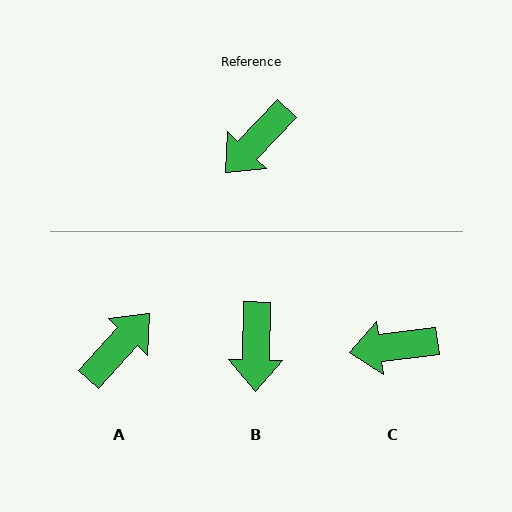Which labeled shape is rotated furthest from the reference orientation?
A, about 179 degrees away.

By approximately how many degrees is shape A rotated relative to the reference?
Approximately 179 degrees clockwise.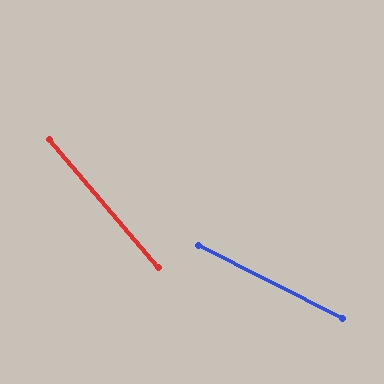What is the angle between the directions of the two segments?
Approximately 23 degrees.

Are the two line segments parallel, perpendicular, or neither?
Neither parallel nor perpendicular — they differ by about 23°.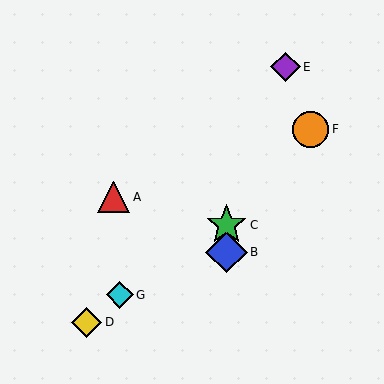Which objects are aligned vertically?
Objects B, C are aligned vertically.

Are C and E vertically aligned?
No, C is at x≈226 and E is at x≈286.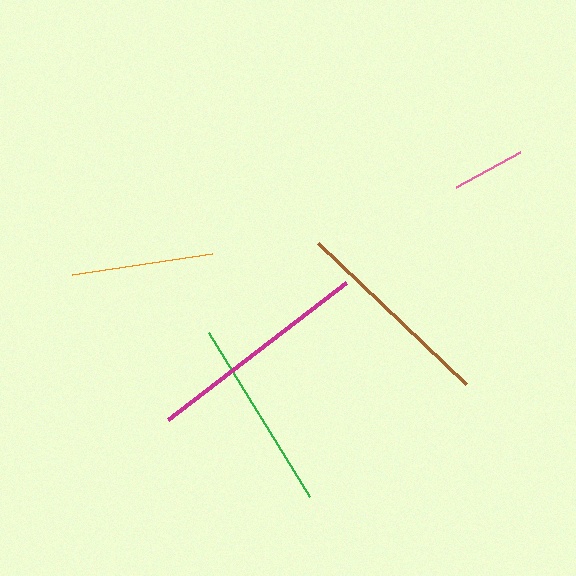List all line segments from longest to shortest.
From longest to shortest: magenta, brown, green, orange, pink.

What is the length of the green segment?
The green segment is approximately 193 pixels long.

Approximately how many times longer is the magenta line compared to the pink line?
The magenta line is approximately 3.1 times the length of the pink line.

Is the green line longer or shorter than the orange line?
The green line is longer than the orange line.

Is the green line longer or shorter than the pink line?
The green line is longer than the pink line.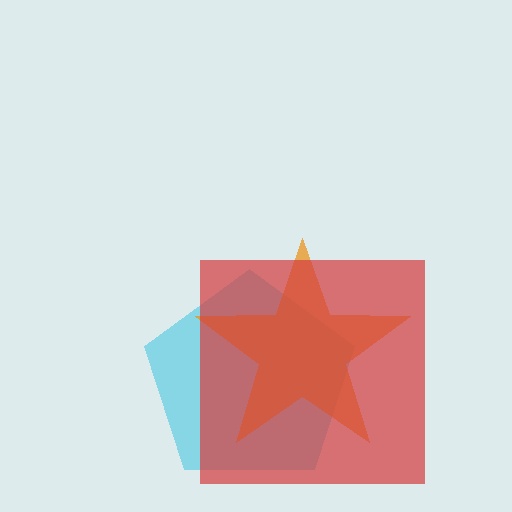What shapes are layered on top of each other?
The layered shapes are: a cyan pentagon, an orange star, a red square.